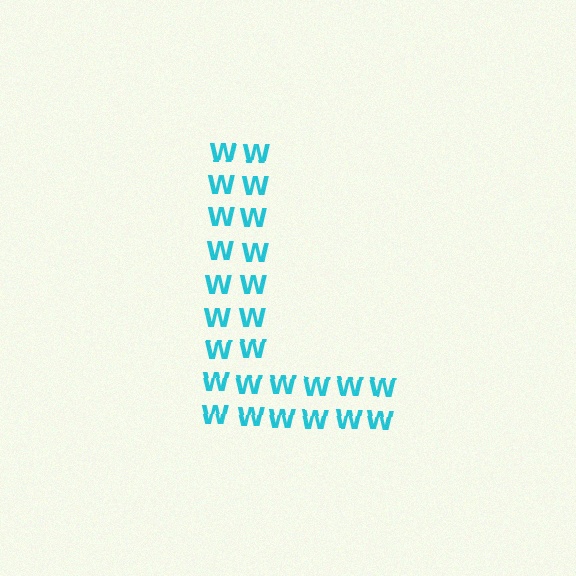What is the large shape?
The large shape is the letter L.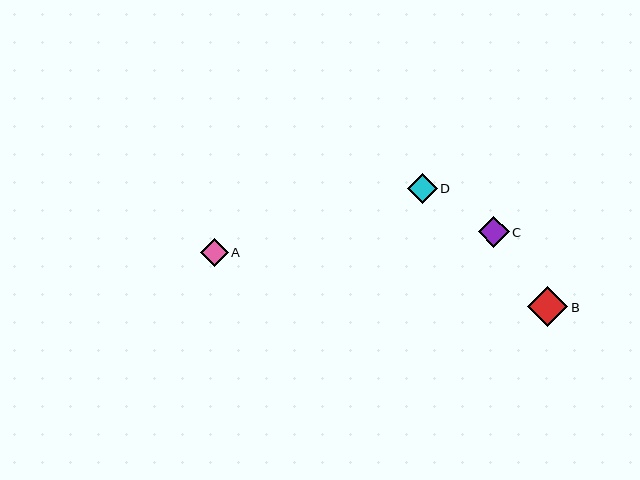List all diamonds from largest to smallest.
From largest to smallest: B, C, D, A.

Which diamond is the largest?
Diamond B is the largest with a size of approximately 40 pixels.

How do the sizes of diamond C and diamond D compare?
Diamond C and diamond D are approximately the same size.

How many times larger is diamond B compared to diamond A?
Diamond B is approximately 1.4 times the size of diamond A.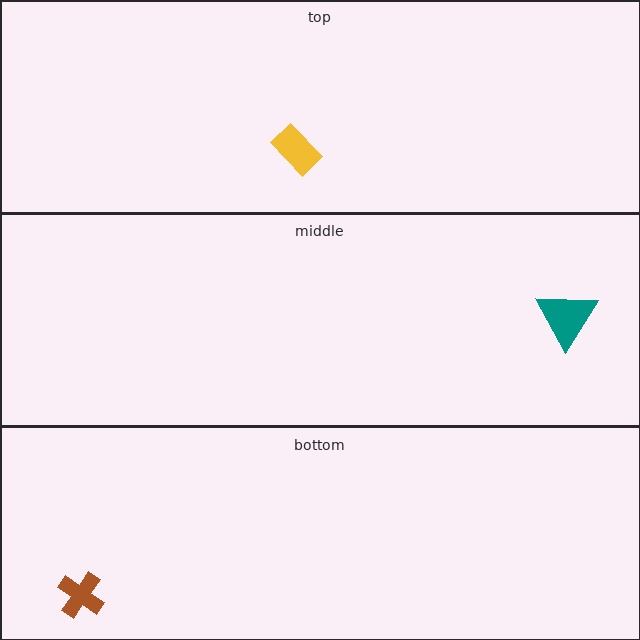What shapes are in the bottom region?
The brown cross.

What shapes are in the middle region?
The teal triangle.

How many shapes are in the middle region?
1.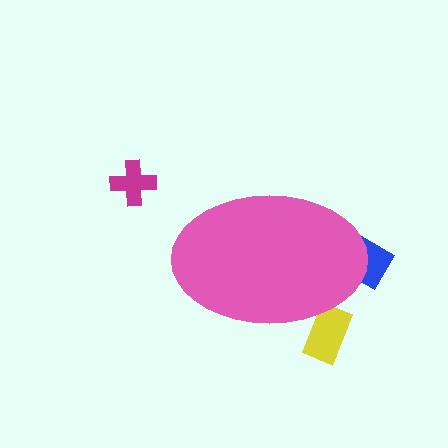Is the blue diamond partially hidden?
Yes, the blue diamond is partially hidden behind the pink ellipse.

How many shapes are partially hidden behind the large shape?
2 shapes are partially hidden.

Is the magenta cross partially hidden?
No, the magenta cross is fully visible.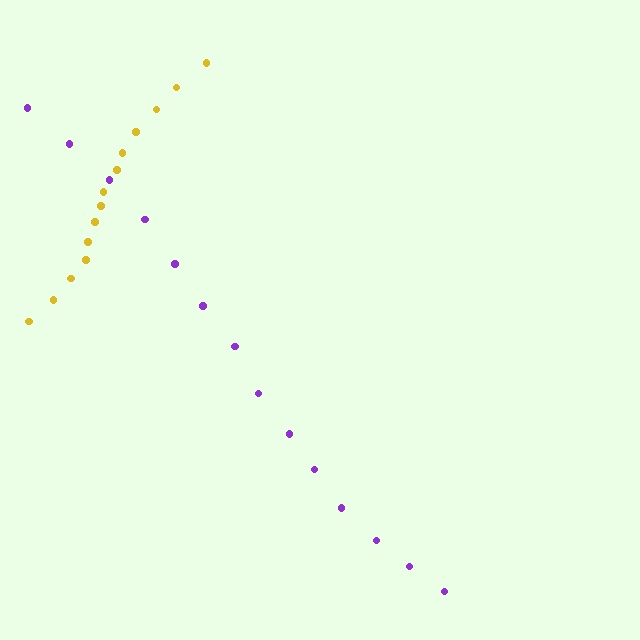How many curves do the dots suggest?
There are 2 distinct paths.